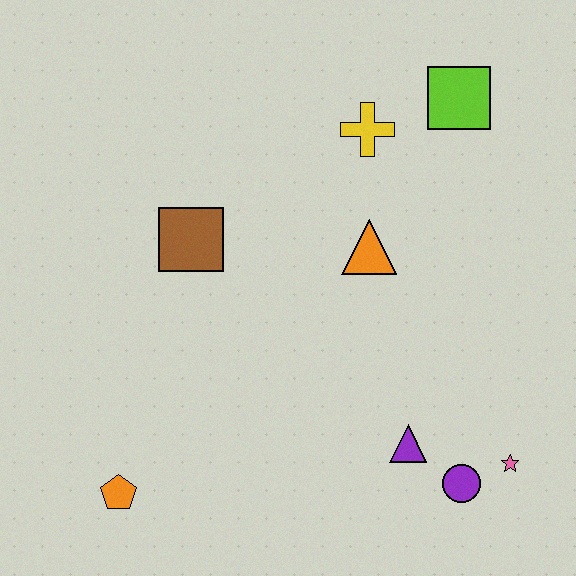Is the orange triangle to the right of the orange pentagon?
Yes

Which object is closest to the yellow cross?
The lime square is closest to the yellow cross.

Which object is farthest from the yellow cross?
The orange pentagon is farthest from the yellow cross.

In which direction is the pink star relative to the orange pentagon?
The pink star is to the right of the orange pentagon.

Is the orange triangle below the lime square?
Yes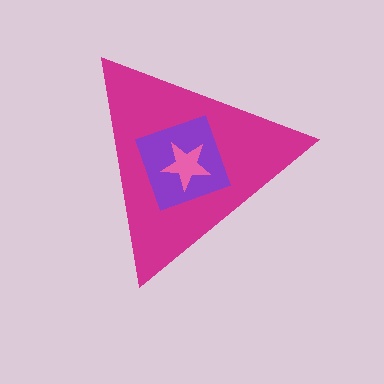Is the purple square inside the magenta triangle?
Yes.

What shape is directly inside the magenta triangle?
The purple square.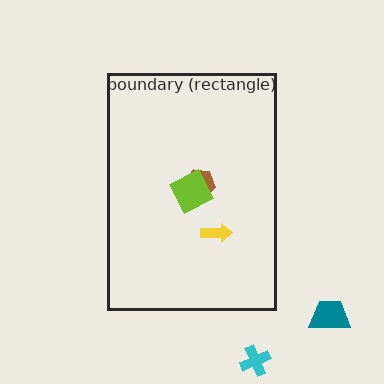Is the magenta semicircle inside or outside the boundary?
Inside.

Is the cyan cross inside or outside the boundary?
Outside.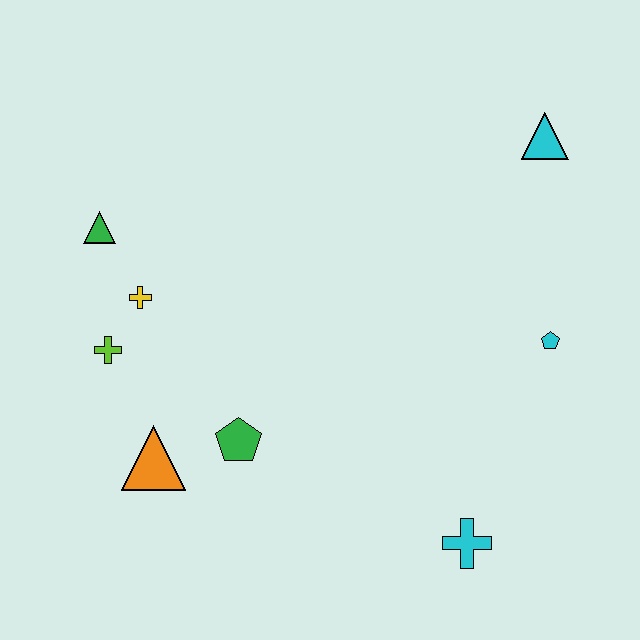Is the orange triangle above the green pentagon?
No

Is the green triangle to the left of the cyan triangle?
Yes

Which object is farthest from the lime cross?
The cyan triangle is farthest from the lime cross.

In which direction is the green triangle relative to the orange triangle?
The green triangle is above the orange triangle.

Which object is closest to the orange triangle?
The green pentagon is closest to the orange triangle.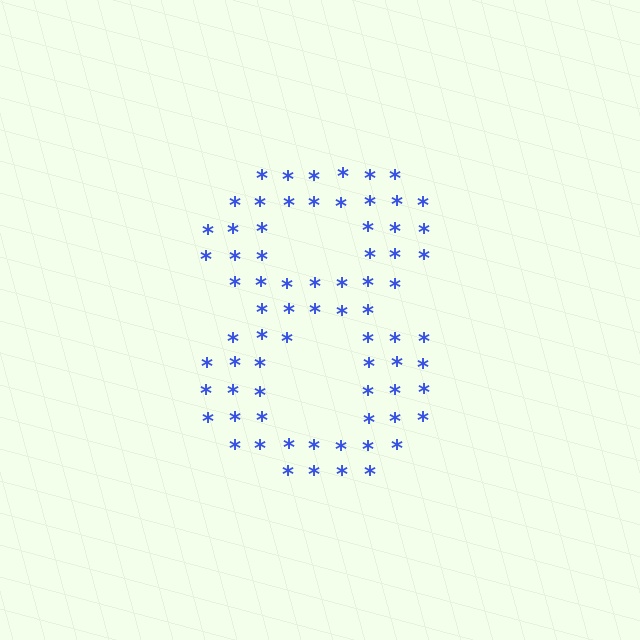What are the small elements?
The small elements are asterisks.